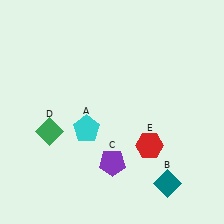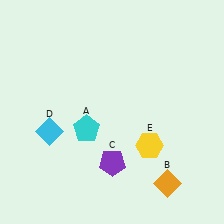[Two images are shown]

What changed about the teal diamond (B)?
In Image 1, B is teal. In Image 2, it changed to orange.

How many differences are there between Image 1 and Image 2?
There are 3 differences between the two images.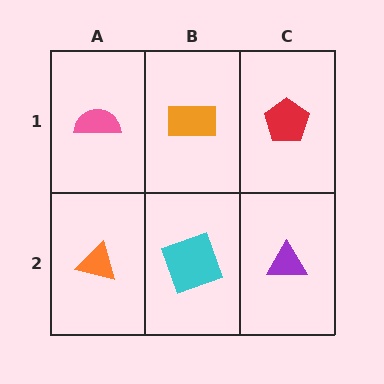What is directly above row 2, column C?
A red pentagon.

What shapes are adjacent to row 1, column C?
A purple triangle (row 2, column C), an orange rectangle (row 1, column B).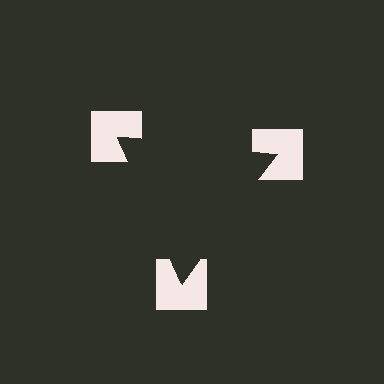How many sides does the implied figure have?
3 sides.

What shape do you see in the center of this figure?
An illusory triangle — its edges are inferred from the aligned wedge cuts in the notched squares, not physically drawn.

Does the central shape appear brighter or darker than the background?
It typically appears slightly darker than the background, even though no actual brightness change is drawn.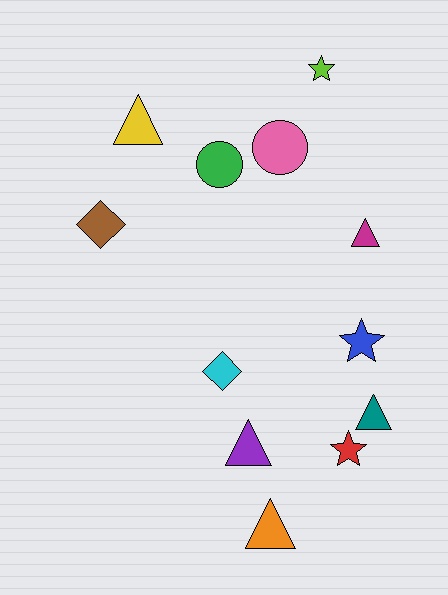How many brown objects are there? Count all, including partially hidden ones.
There is 1 brown object.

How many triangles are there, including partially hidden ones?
There are 5 triangles.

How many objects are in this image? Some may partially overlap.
There are 12 objects.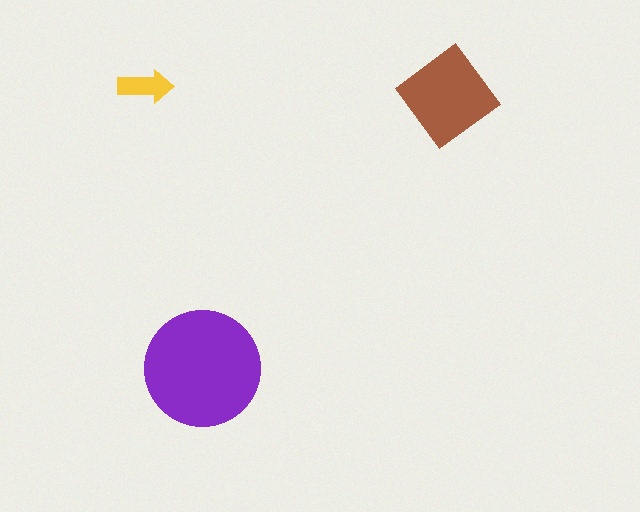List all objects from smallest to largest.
The yellow arrow, the brown diamond, the purple circle.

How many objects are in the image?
There are 3 objects in the image.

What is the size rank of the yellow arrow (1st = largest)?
3rd.